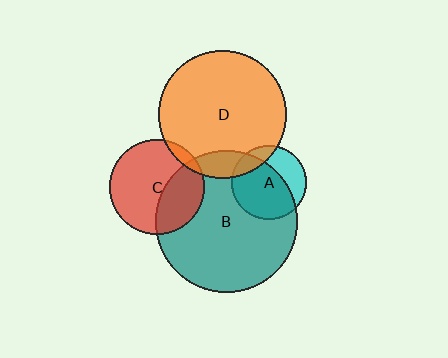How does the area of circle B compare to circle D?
Approximately 1.2 times.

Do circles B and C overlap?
Yes.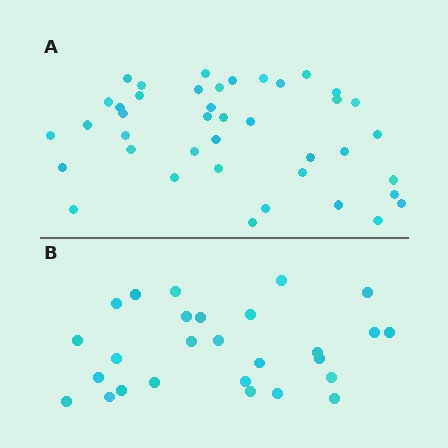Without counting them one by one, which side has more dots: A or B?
Region A (the top region) has more dots.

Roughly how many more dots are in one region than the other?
Region A has approximately 15 more dots than region B.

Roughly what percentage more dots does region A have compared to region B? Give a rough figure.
About 50% more.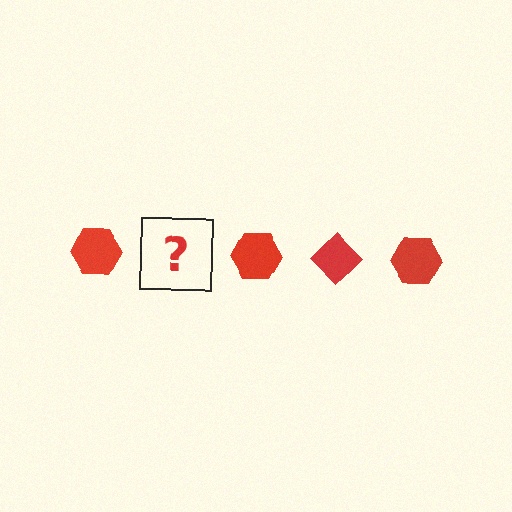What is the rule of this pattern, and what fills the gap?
The rule is that the pattern cycles through hexagon, diamond shapes in red. The gap should be filled with a red diamond.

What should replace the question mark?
The question mark should be replaced with a red diamond.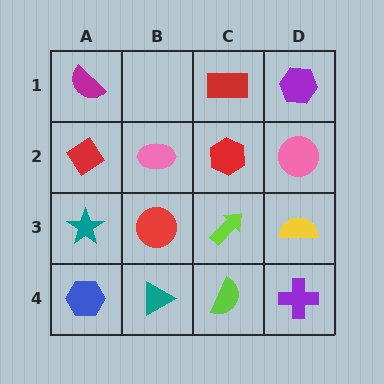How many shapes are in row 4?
4 shapes.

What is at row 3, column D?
A yellow semicircle.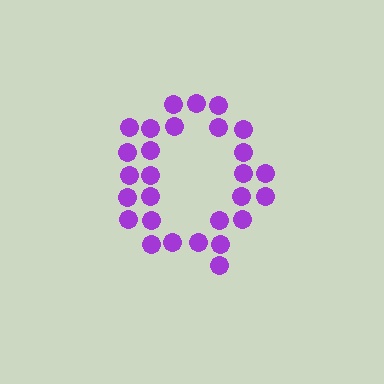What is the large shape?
The large shape is the letter Q.